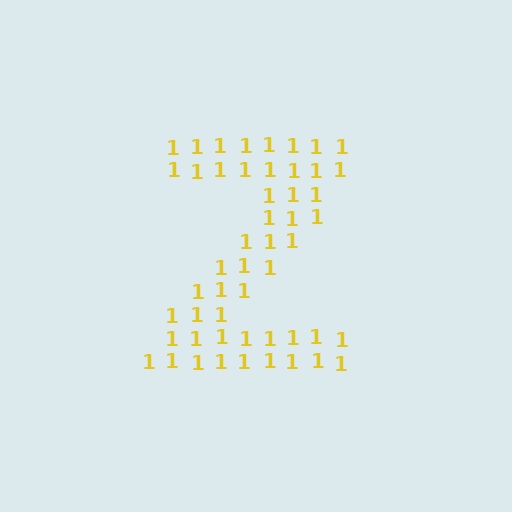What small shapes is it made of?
It is made of small digit 1's.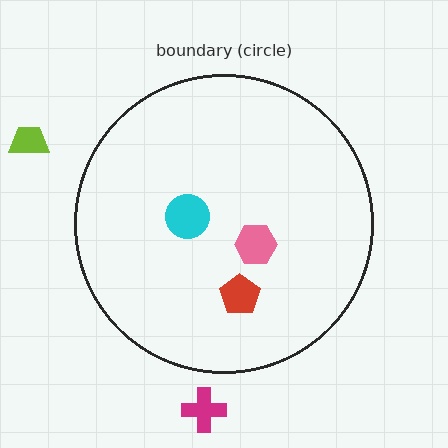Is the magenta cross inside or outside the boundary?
Outside.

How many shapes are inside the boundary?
3 inside, 2 outside.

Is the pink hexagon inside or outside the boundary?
Inside.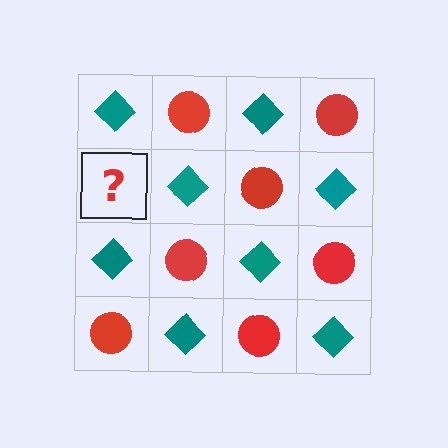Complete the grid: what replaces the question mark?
The question mark should be replaced with a red circle.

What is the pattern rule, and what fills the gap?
The rule is that it alternates teal diamond and red circle in a checkerboard pattern. The gap should be filled with a red circle.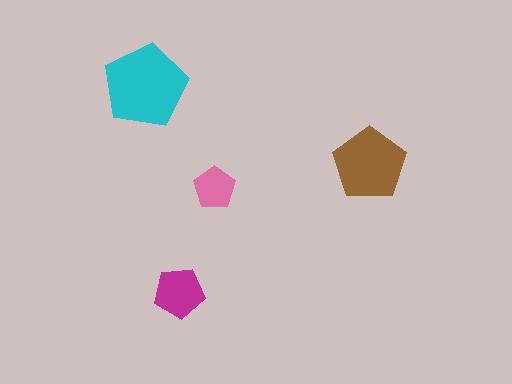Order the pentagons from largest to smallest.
the cyan one, the brown one, the magenta one, the pink one.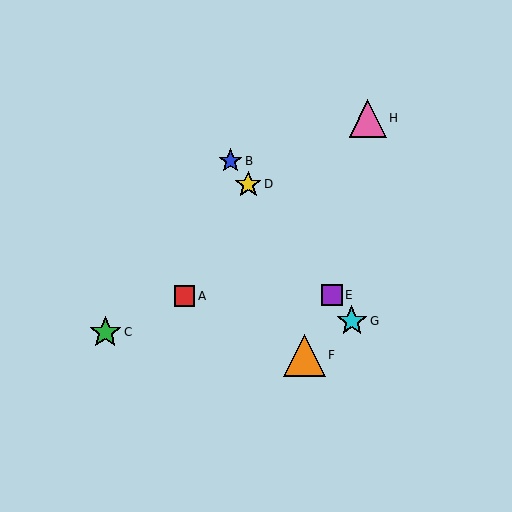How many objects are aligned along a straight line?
4 objects (B, D, E, G) are aligned along a straight line.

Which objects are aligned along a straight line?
Objects B, D, E, G are aligned along a straight line.